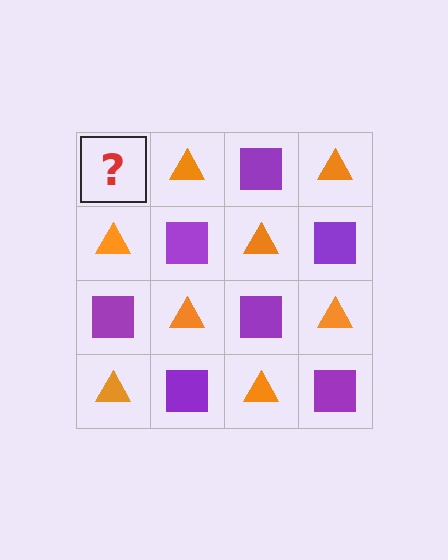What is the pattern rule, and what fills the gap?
The rule is that it alternates purple square and orange triangle in a checkerboard pattern. The gap should be filled with a purple square.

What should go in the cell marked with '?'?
The missing cell should contain a purple square.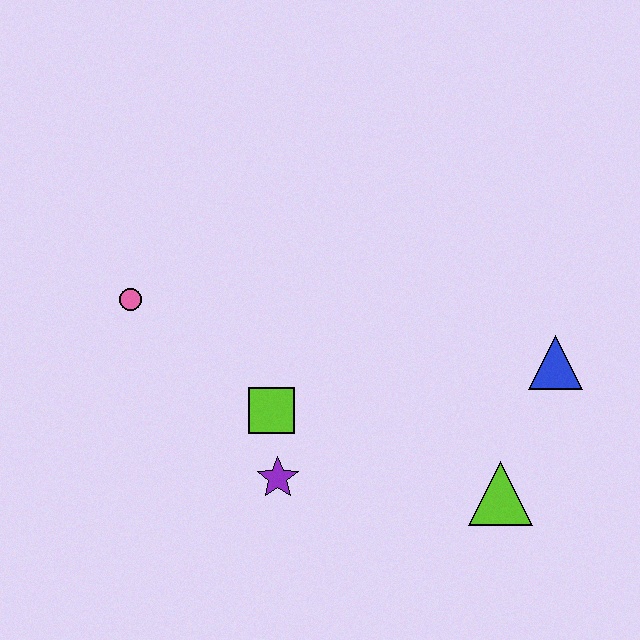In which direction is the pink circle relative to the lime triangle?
The pink circle is to the left of the lime triangle.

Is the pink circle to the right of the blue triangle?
No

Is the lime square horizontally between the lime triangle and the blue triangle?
No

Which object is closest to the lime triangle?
The blue triangle is closest to the lime triangle.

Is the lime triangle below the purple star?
Yes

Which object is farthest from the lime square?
The blue triangle is farthest from the lime square.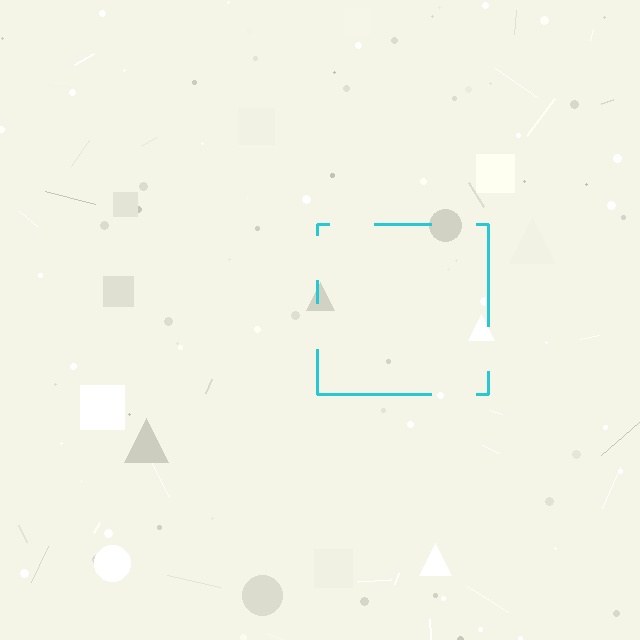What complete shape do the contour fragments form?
The contour fragments form a square.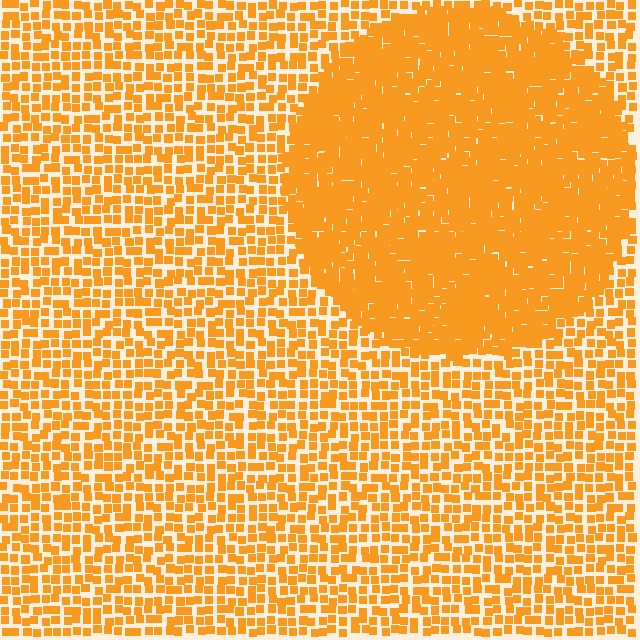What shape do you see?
I see a circle.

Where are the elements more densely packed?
The elements are more densely packed inside the circle boundary.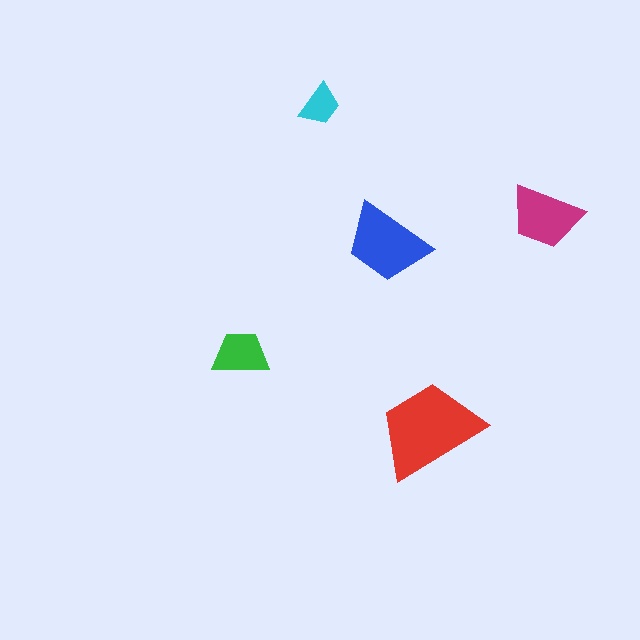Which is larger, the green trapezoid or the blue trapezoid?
The blue one.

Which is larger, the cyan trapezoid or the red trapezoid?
The red one.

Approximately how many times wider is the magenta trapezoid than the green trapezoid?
About 1.5 times wider.